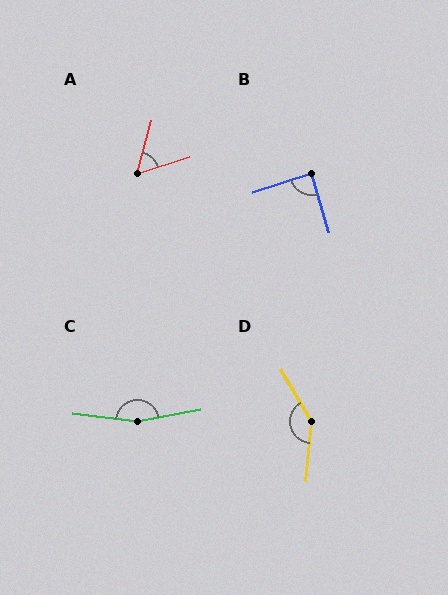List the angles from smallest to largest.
A (58°), B (89°), D (144°), C (162°).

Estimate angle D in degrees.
Approximately 144 degrees.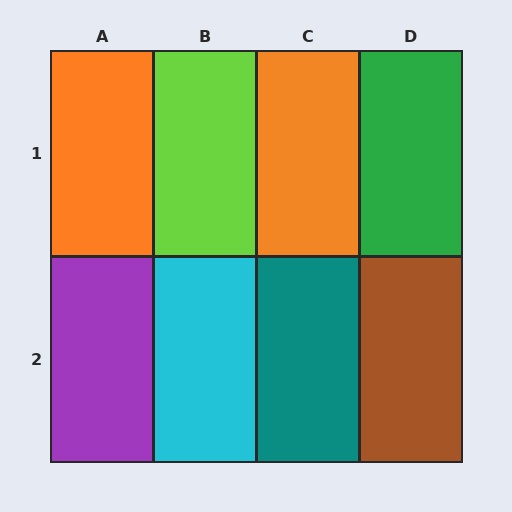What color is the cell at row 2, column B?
Cyan.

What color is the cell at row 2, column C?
Teal.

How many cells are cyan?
1 cell is cyan.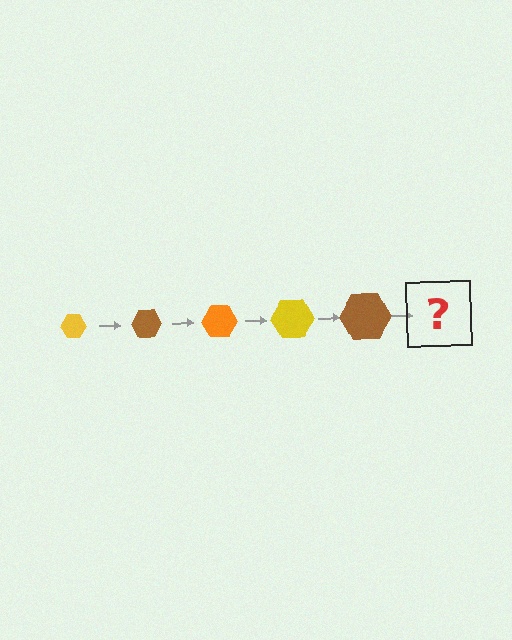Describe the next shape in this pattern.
It should be an orange hexagon, larger than the previous one.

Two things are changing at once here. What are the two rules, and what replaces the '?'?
The two rules are that the hexagon grows larger each step and the color cycles through yellow, brown, and orange. The '?' should be an orange hexagon, larger than the previous one.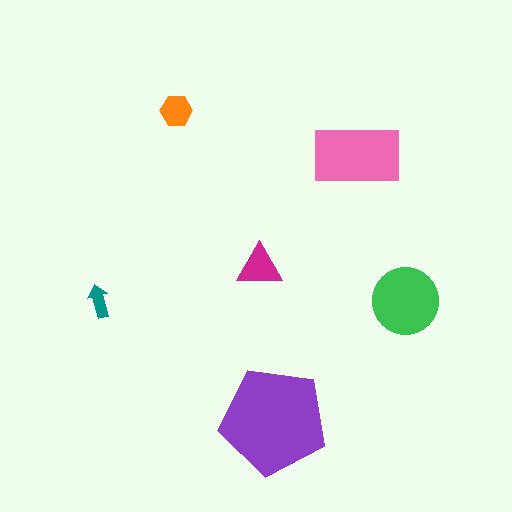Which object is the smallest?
The teal arrow.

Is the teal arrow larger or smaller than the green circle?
Smaller.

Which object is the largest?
The purple pentagon.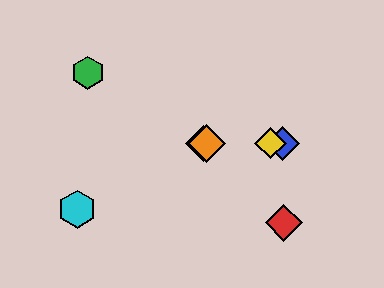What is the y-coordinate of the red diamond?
The red diamond is at y≈223.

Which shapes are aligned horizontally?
The blue diamond, the yellow diamond, the purple diamond, the orange diamond are aligned horizontally.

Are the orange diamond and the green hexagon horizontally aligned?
No, the orange diamond is at y≈143 and the green hexagon is at y≈73.